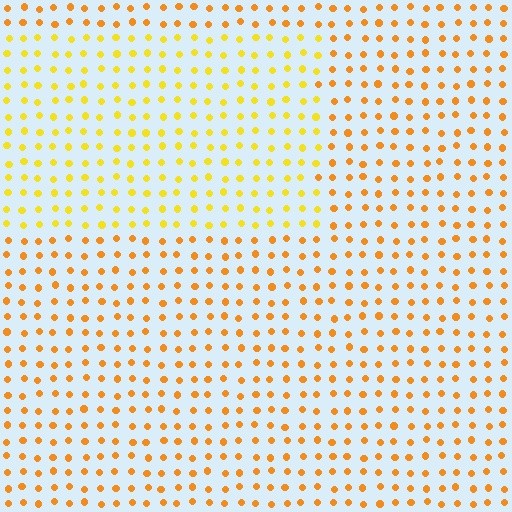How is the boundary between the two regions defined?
The boundary is defined purely by a slight shift in hue (about 24 degrees). Spacing, size, and orientation are identical on both sides.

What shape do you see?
I see a rectangle.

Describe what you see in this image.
The image is filled with small orange elements in a uniform arrangement. A rectangle-shaped region is visible where the elements are tinted to a slightly different hue, forming a subtle color boundary.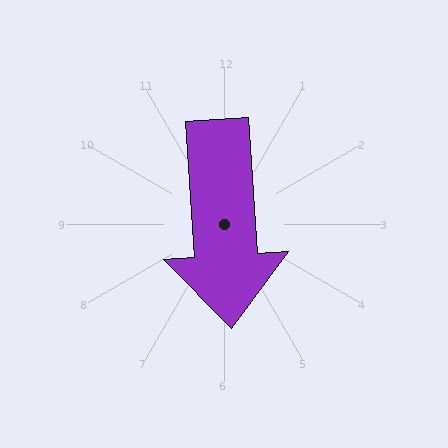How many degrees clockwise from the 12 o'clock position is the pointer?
Approximately 176 degrees.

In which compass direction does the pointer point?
South.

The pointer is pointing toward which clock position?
Roughly 6 o'clock.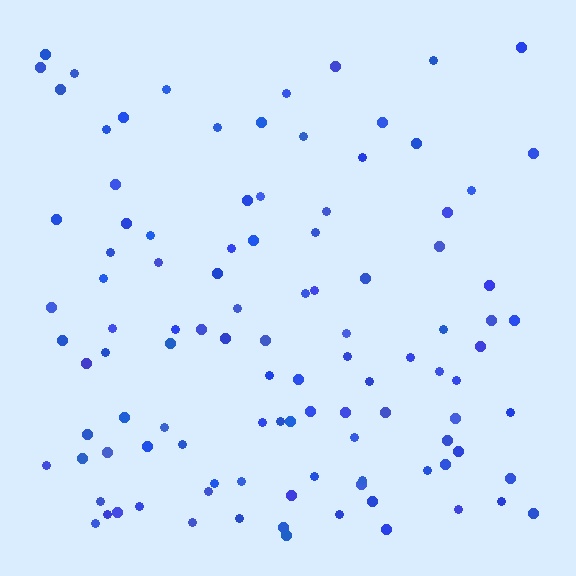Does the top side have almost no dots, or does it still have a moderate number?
Still a moderate number, just noticeably fewer than the bottom.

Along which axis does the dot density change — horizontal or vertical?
Vertical.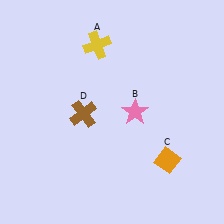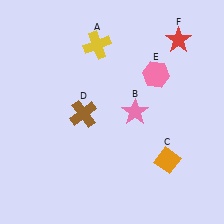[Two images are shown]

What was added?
A pink hexagon (E), a red star (F) were added in Image 2.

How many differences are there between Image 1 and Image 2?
There are 2 differences between the two images.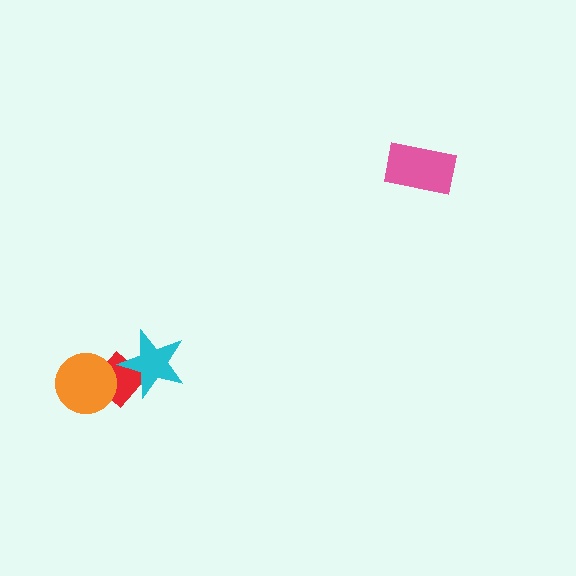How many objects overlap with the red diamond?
2 objects overlap with the red diamond.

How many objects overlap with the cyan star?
1 object overlaps with the cyan star.